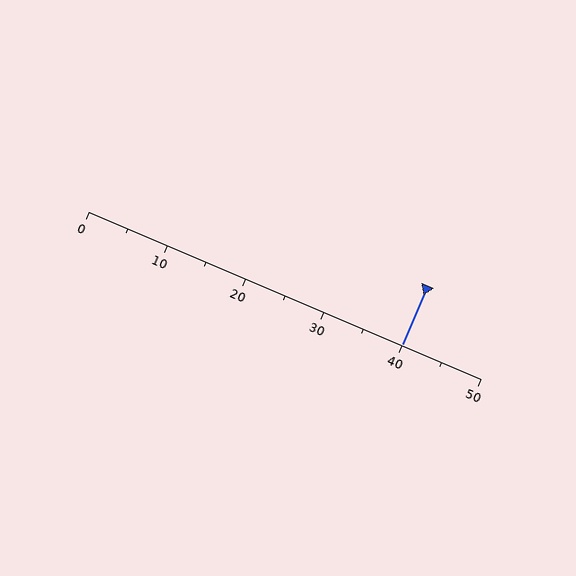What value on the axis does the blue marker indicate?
The marker indicates approximately 40.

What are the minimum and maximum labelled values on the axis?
The axis runs from 0 to 50.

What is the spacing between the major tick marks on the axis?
The major ticks are spaced 10 apart.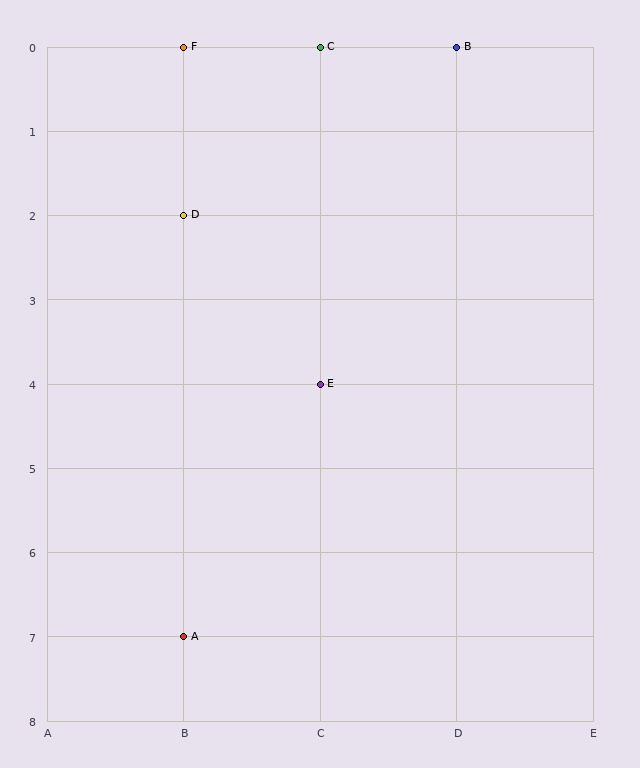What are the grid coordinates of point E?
Point E is at grid coordinates (C, 4).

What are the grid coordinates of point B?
Point B is at grid coordinates (D, 0).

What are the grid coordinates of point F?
Point F is at grid coordinates (B, 0).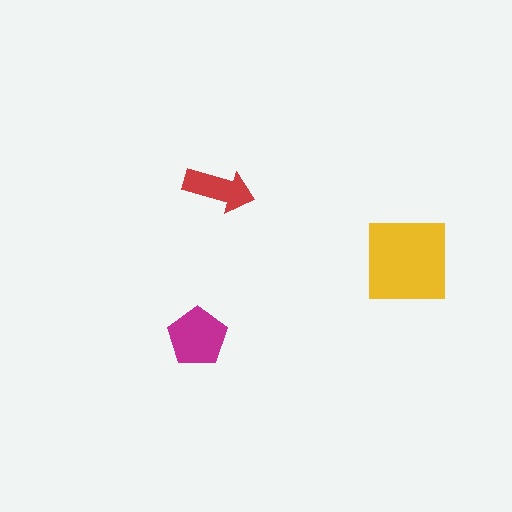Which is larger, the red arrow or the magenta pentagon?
The magenta pentagon.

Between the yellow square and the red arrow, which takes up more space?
The yellow square.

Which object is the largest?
The yellow square.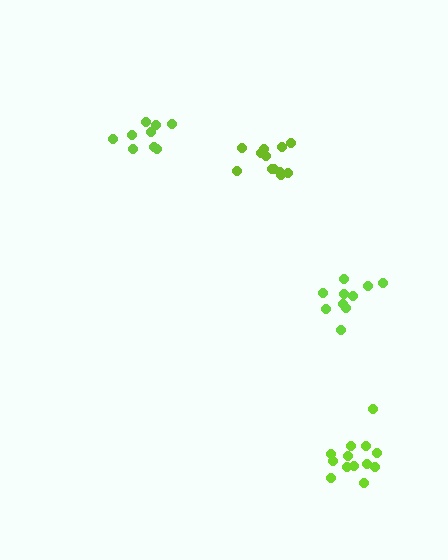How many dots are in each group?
Group 1: 9 dots, Group 2: 12 dots, Group 3: 10 dots, Group 4: 14 dots (45 total).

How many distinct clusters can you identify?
There are 4 distinct clusters.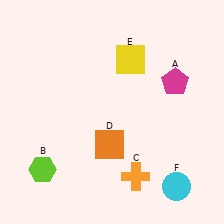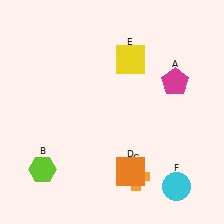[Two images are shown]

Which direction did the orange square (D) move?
The orange square (D) moved down.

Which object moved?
The orange square (D) moved down.